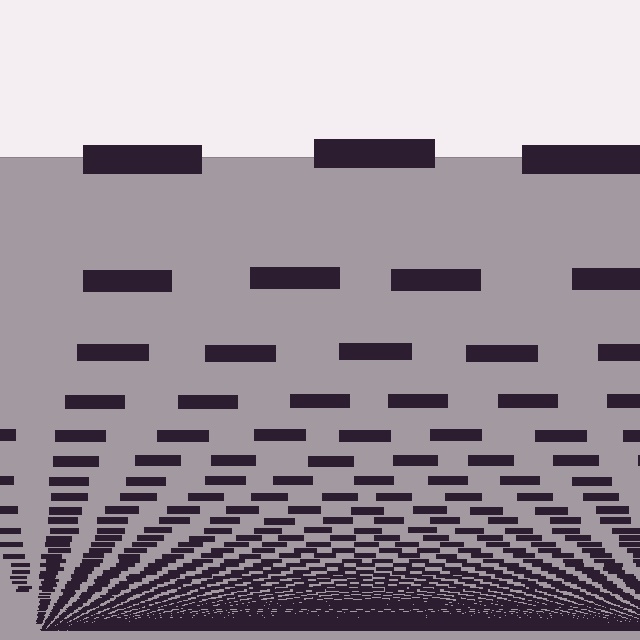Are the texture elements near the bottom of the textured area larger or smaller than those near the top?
Smaller. The gradient is inverted — elements near the bottom are smaller and denser.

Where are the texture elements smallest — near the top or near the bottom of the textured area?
Near the bottom.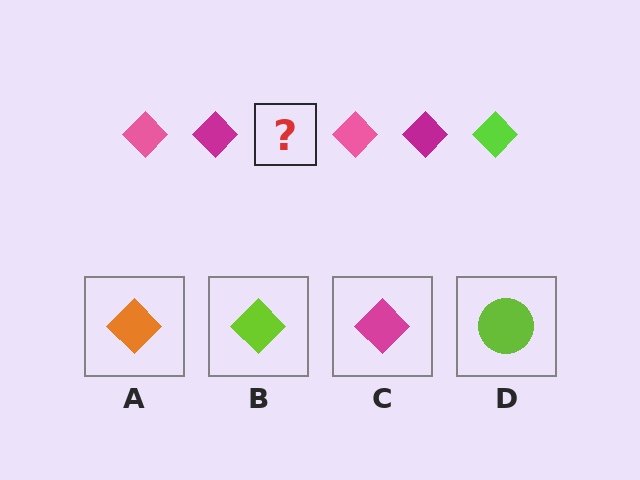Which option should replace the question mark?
Option B.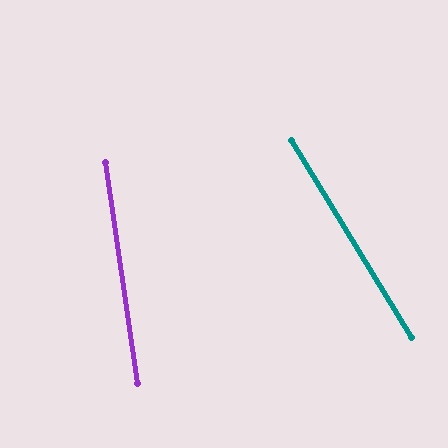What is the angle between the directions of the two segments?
Approximately 23 degrees.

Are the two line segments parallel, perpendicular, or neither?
Neither parallel nor perpendicular — they differ by about 23°.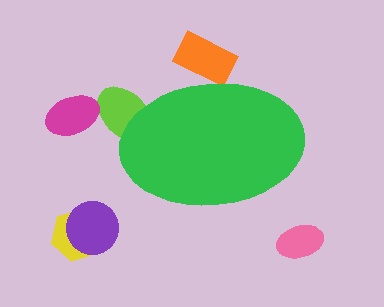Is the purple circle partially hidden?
No, the purple circle is fully visible.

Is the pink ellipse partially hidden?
No, the pink ellipse is fully visible.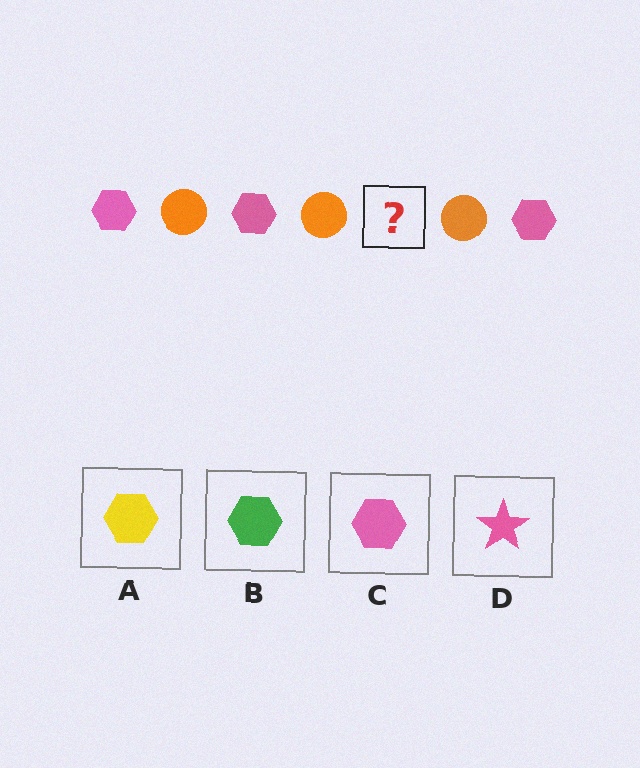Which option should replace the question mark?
Option C.